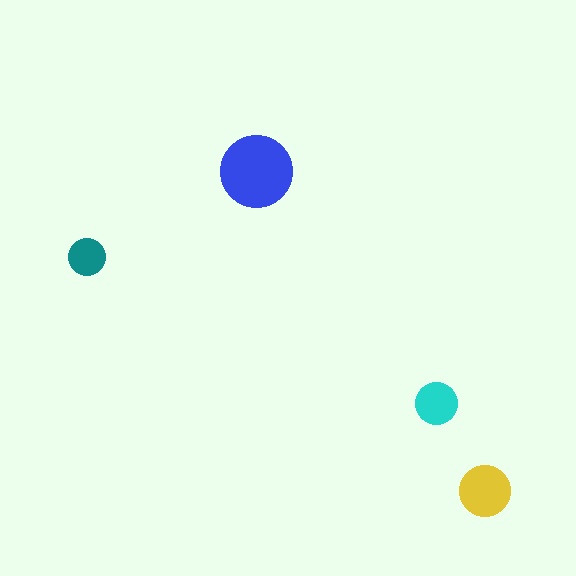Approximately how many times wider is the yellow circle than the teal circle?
About 1.5 times wider.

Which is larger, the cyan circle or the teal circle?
The cyan one.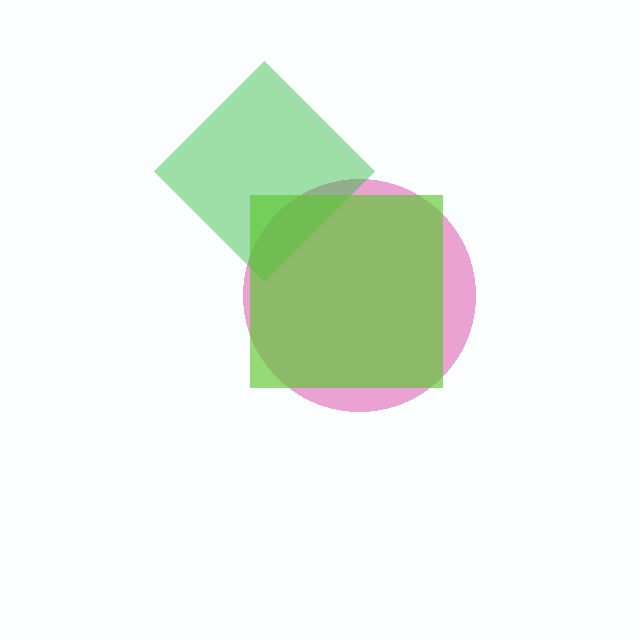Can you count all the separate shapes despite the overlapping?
Yes, there are 3 separate shapes.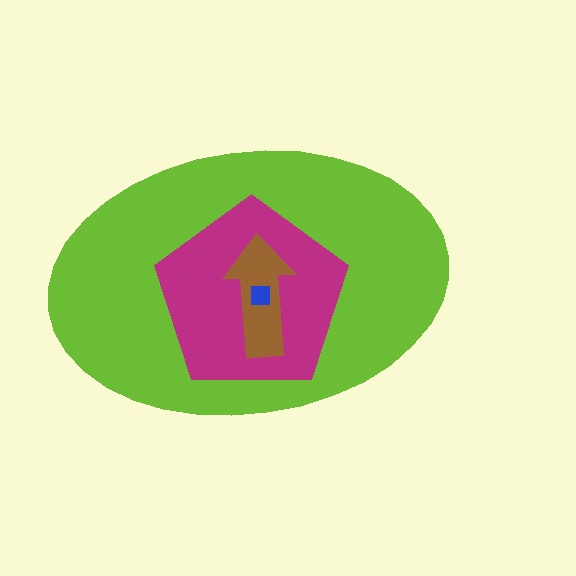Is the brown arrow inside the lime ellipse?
Yes.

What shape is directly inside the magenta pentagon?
The brown arrow.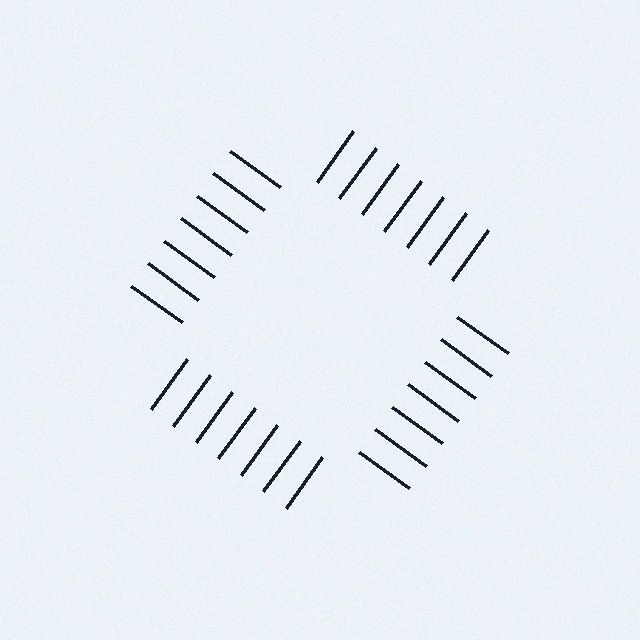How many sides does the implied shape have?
4 sides — the line-ends trace a square.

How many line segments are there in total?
28 — 7 along each of the 4 edges.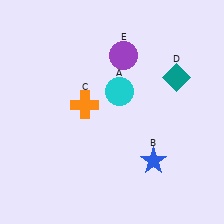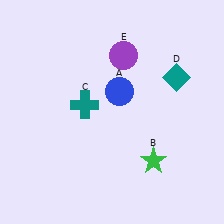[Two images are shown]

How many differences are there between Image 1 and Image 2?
There are 3 differences between the two images.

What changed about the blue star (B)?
In Image 1, B is blue. In Image 2, it changed to green.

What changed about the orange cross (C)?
In Image 1, C is orange. In Image 2, it changed to teal.